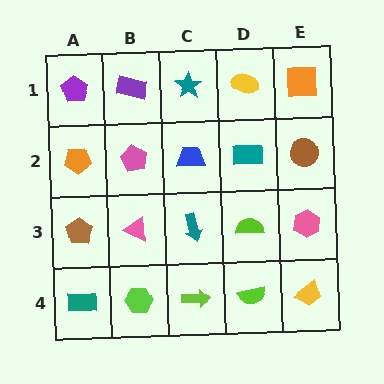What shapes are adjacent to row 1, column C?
A blue trapezoid (row 2, column C), a purple rectangle (row 1, column B), a yellow ellipse (row 1, column D).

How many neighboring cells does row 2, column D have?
4.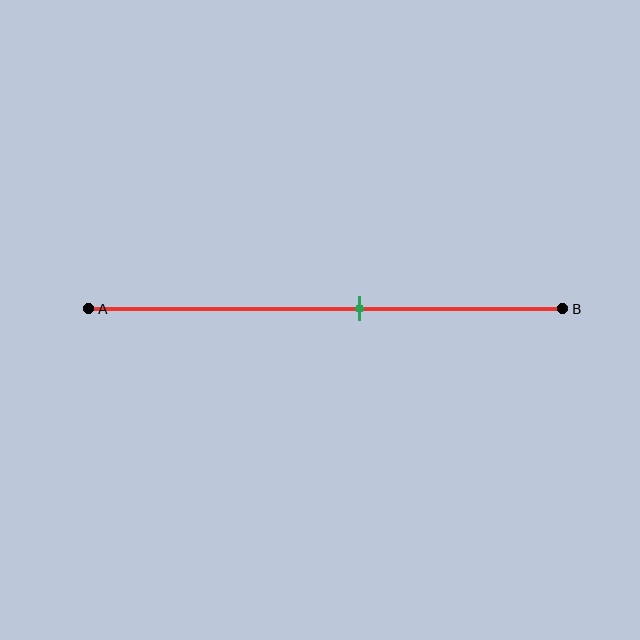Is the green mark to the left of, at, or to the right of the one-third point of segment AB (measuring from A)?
The green mark is to the right of the one-third point of segment AB.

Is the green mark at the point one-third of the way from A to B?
No, the mark is at about 55% from A, not at the 33% one-third point.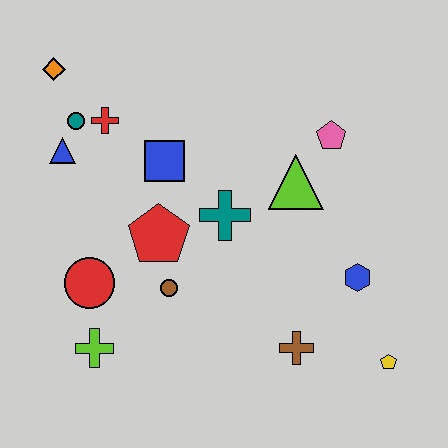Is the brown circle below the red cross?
Yes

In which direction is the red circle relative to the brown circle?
The red circle is to the left of the brown circle.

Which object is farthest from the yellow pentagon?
The orange diamond is farthest from the yellow pentagon.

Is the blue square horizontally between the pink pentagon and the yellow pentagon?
No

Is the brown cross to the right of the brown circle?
Yes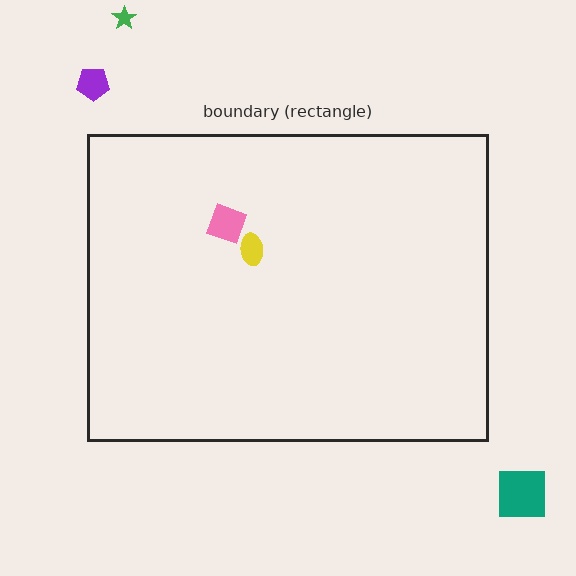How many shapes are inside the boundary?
2 inside, 3 outside.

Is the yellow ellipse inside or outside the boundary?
Inside.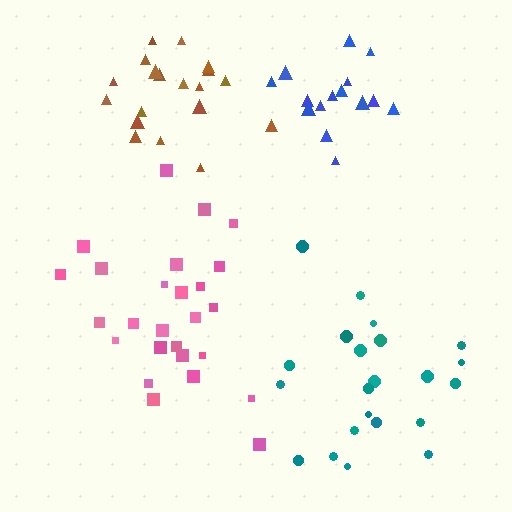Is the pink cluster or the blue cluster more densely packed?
Blue.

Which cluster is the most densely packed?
Brown.